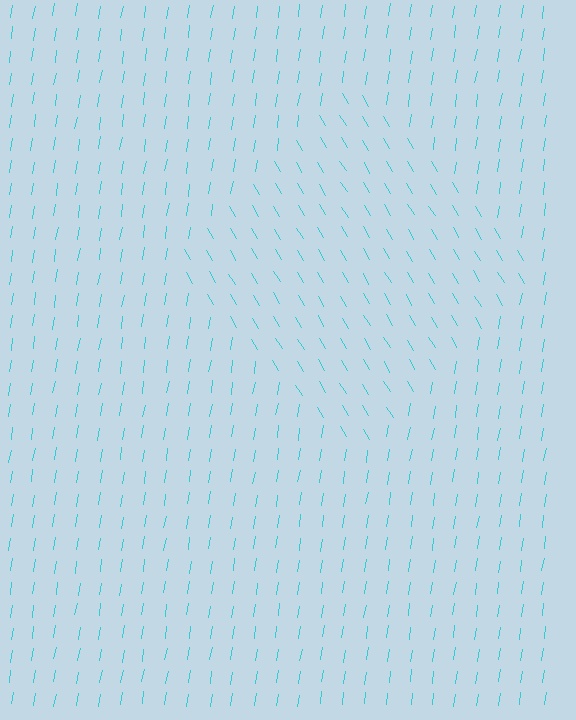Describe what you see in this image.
The image is filled with small cyan line segments. A diamond region in the image has lines oriented differently from the surrounding lines, creating a visible texture boundary.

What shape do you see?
I see a diamond.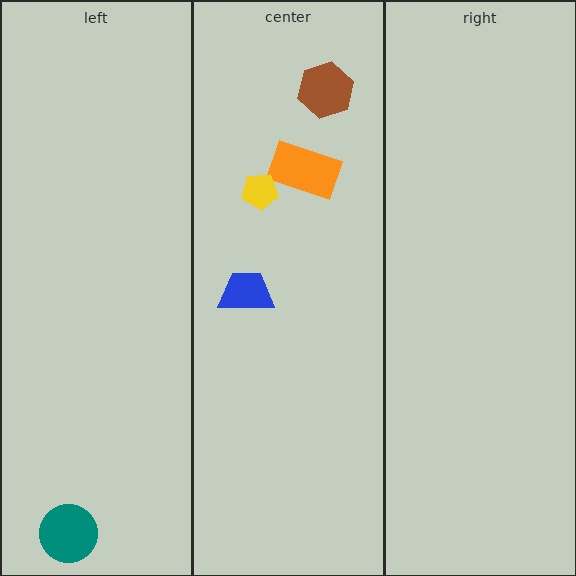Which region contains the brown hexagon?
The center region.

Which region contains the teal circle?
The left region.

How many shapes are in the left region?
1.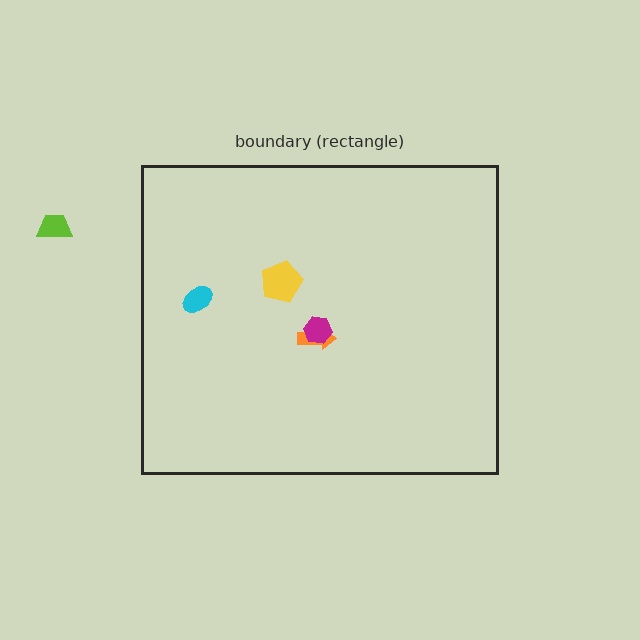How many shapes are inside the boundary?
4 inside, 1 outside.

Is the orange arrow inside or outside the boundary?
Inside.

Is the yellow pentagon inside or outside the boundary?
Inside.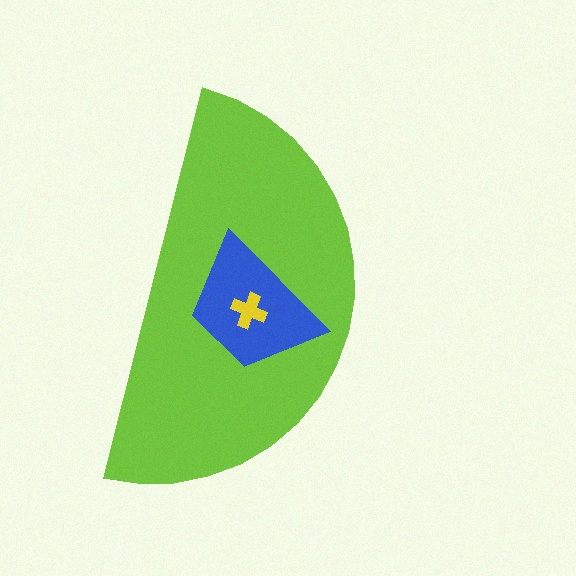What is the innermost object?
The yellow cross.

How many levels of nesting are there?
3.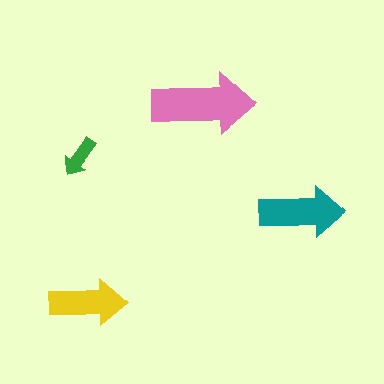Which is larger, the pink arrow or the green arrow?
The pink one.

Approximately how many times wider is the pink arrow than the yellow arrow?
About 1.5 times wider.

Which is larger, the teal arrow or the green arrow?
The teal one.